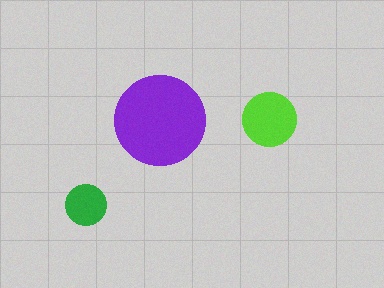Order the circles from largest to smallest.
the purple one, the lime one, the green one.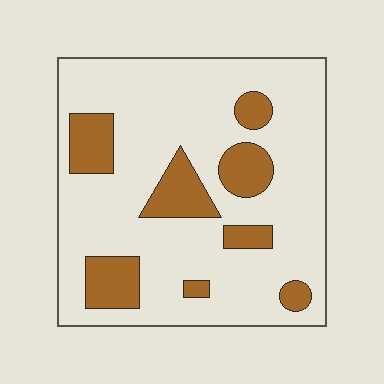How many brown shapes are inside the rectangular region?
8.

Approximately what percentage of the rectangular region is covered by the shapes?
Approximately 20%.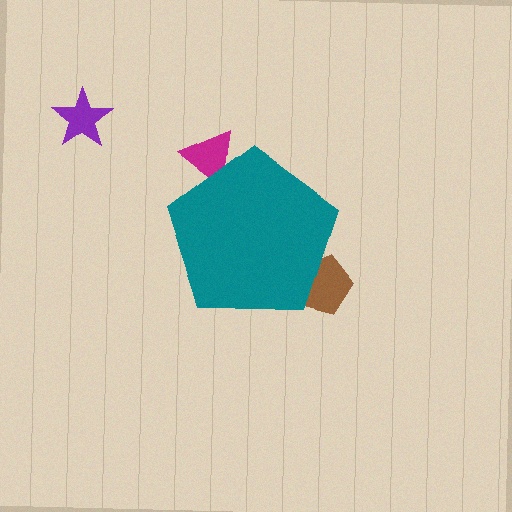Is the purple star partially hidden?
No, the purple star is fully visible.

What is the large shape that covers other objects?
A teal pentagon.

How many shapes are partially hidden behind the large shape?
2 shapes are partially hidden.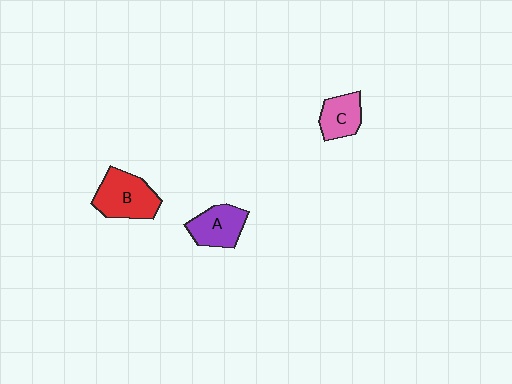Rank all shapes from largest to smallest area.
From largest to smallest: B (red), A (purple), C (pink).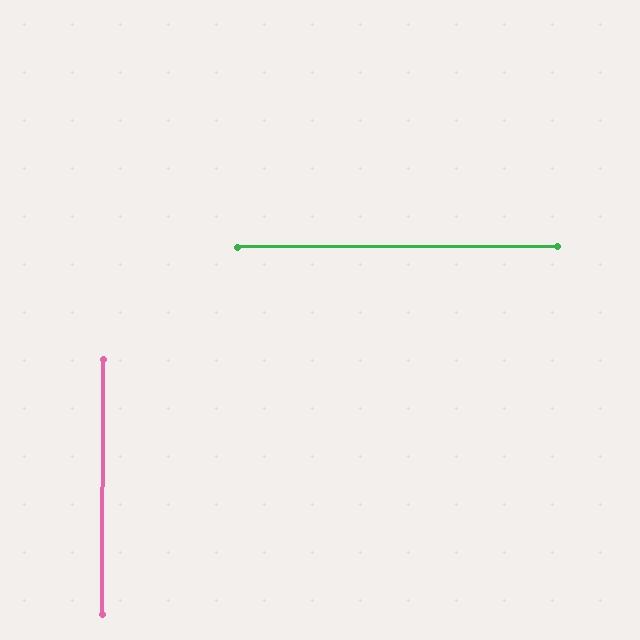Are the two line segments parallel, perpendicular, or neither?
Perpendicular — they meet at approximately 90°.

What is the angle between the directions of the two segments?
Approximately 90 degrees.